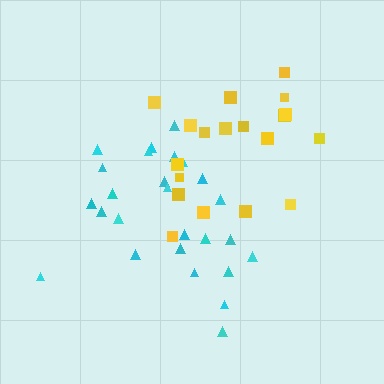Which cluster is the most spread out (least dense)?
Cyan.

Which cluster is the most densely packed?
Yellow.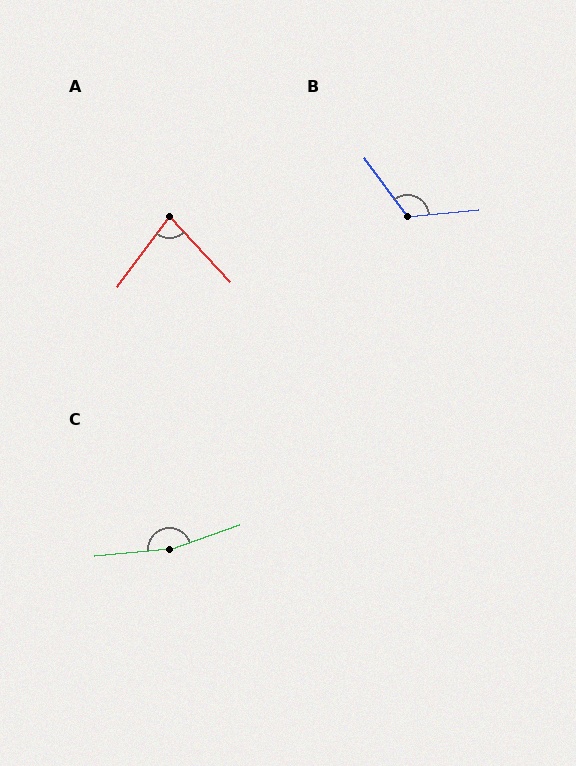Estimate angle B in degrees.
Approximately 120 degrees.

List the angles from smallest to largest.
A (80°), B (120°), C (166°).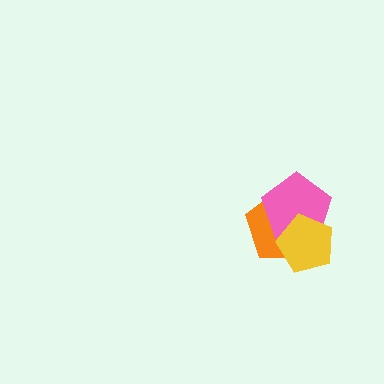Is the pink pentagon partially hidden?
Yes, it is partially covered by another shape.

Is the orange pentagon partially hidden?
Yes, it is partially covered by another shape.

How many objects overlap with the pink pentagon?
2 objects overlap with the pink pentagon.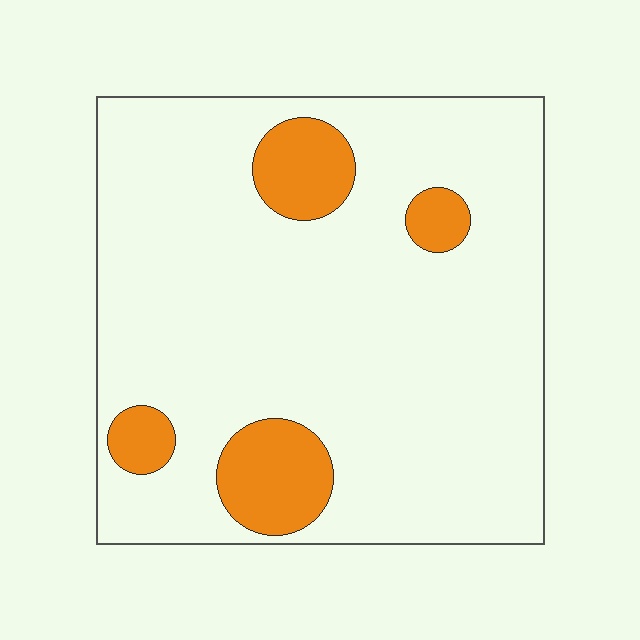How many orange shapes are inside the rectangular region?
4.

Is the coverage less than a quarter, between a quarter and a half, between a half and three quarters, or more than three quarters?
Less than a quarter.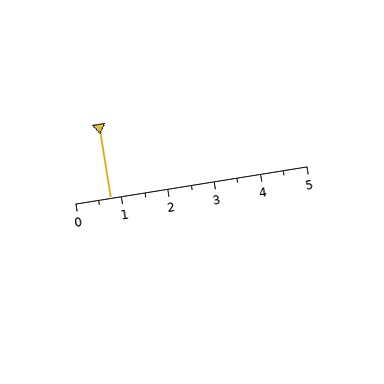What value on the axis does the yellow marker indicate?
The marker indicates approximately 0.8.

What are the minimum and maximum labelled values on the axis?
The axis runs from 0 to 5.